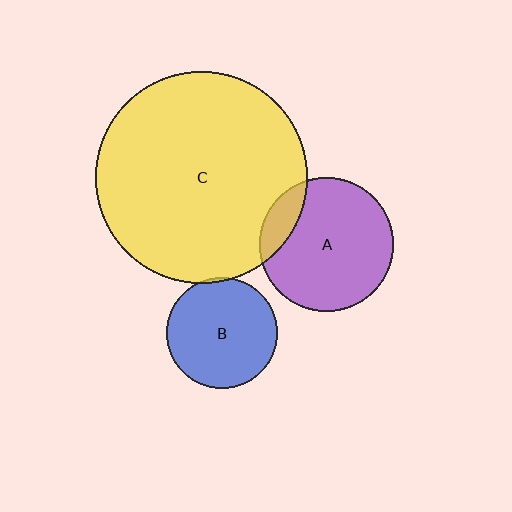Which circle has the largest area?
Circle C (yellow).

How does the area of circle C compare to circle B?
Approximately 3.7 times.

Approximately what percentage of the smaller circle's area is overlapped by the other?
Approximately 15%.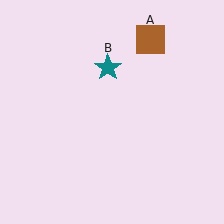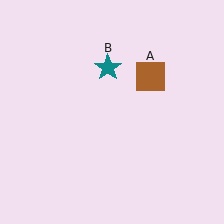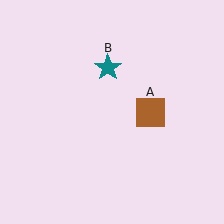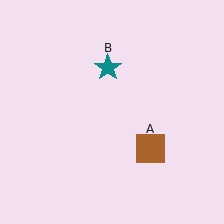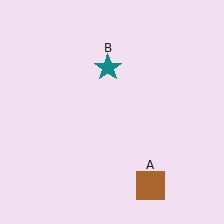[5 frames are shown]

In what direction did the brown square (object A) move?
The brown square (object A) moved down.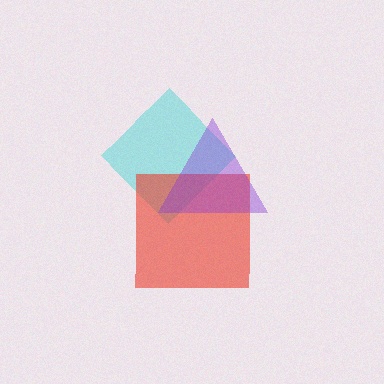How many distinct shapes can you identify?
There are 3 distinct shapes: a cyan diamond, a red square, a purple triangle.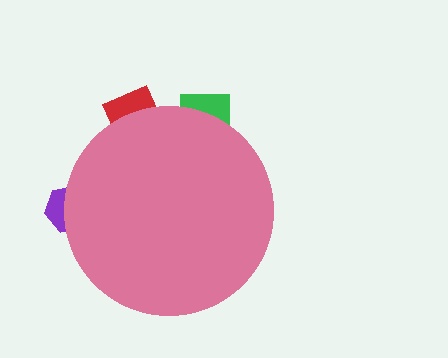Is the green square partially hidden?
Yes, the green square is partially hidden behind the pink circle.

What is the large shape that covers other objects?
A pink circle.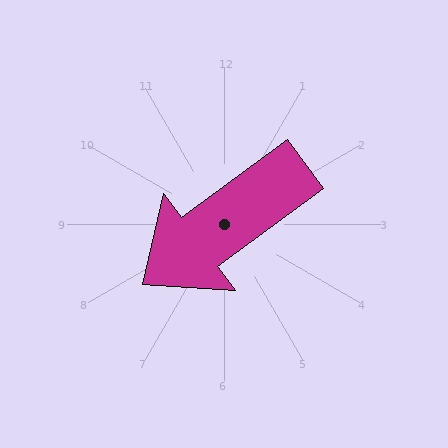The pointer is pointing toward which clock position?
Roughly 8 o'clock.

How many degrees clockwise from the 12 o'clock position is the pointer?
Approximately 233 degrees.